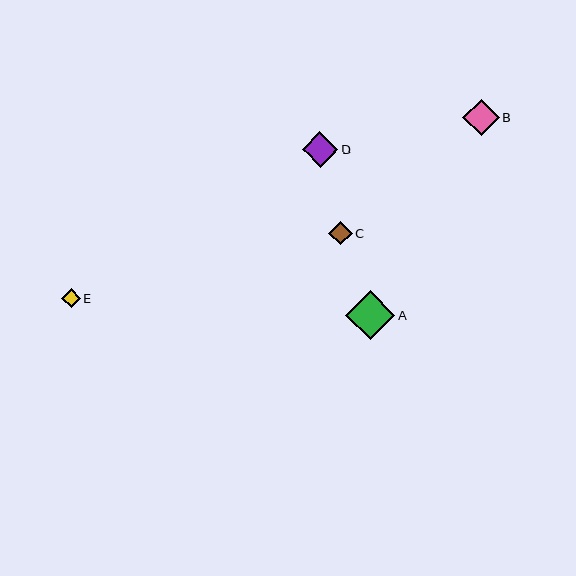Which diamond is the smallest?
Diamond E is the smallest with a size of approximately 19 pixels.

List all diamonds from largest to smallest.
From largest to smallest: A, B, D, C, E.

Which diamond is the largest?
Diamond A is the largest with a size of approximately 49 pixels.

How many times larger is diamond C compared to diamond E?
Diamond C is approximately 1.2 times the size of diamond E.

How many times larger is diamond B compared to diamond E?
Diamond B is approximately 1.9 times the size of diamond E.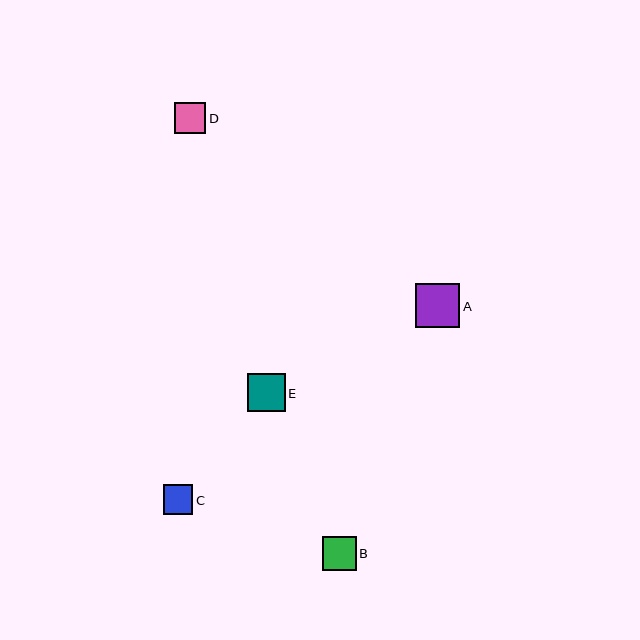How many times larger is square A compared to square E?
Square A is approximately 1.2 times the size of square E.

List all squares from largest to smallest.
From largest to smallest: A, E, B, D, C.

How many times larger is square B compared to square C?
Square B is approximately 1.1 times the size of square C.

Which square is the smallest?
Square C is the smallest with a size of approximately 30 pixels.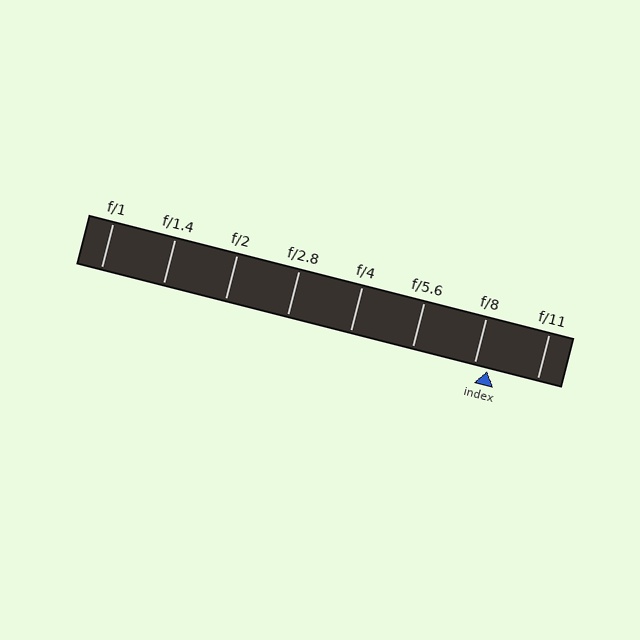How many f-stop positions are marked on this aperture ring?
There are 8 f-stop positions marked.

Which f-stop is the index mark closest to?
The index mark is closest to f/8.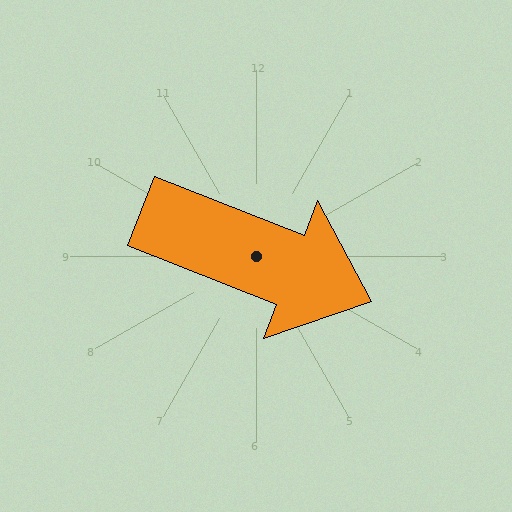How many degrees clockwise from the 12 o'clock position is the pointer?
Approximately 111 degrees.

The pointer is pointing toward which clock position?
Roughly 4 o'clock.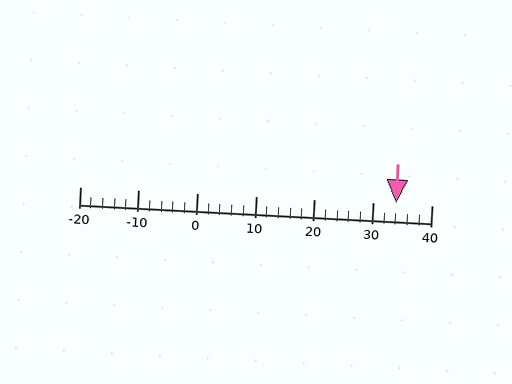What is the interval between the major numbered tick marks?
The major tick marks are spaced 10 units apart.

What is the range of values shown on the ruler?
The ruler shows values from -20 to 40.